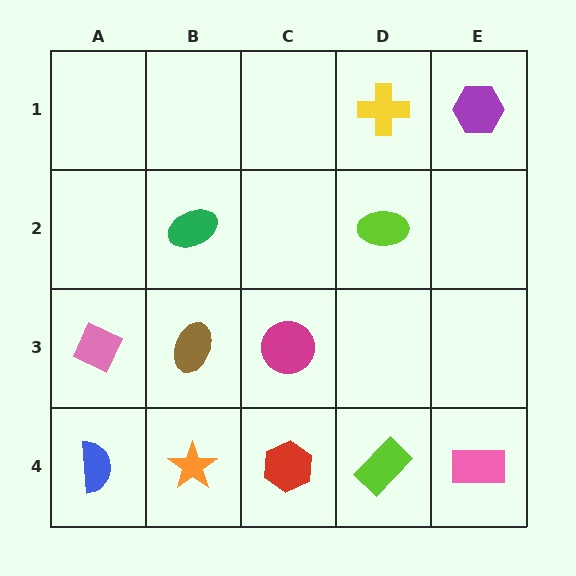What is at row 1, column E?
A purple hexagon.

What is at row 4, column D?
A lime rectangle.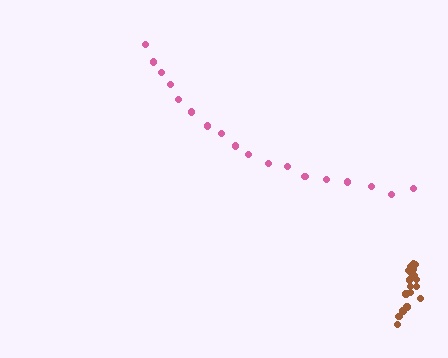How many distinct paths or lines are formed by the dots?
There are 2 distinct paths.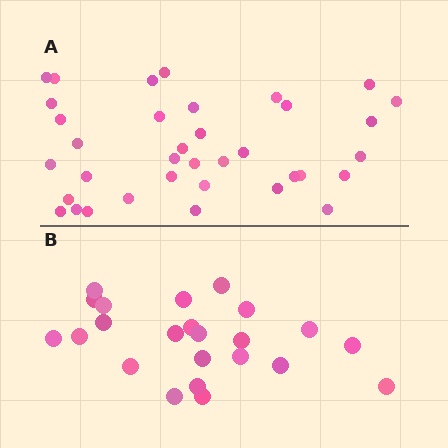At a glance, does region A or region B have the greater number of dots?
Region A (the top region) has more dots.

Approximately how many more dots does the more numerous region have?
Region A has approximately 15 more dots than region B.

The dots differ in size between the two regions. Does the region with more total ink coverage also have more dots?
No. Region B has more total ink coverage because its dots are larger, but region A actually contains more individual dots. Total area can be misleading — the number of items is what matters here.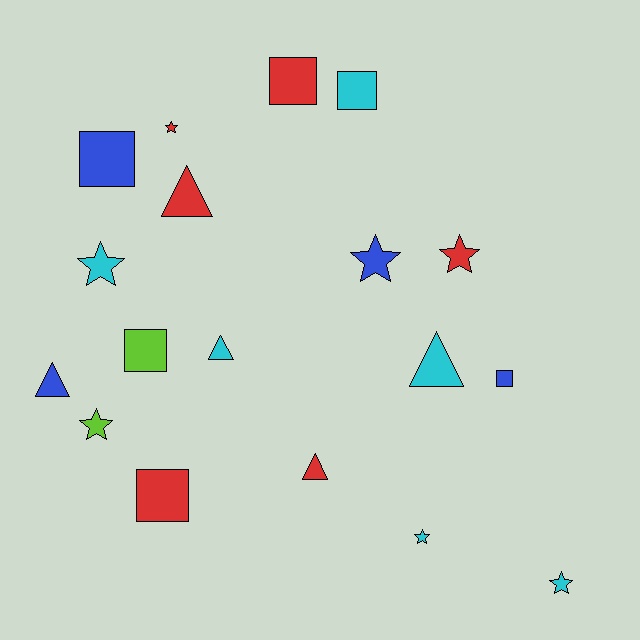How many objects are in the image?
There are 18 objects.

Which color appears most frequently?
Red, with 6 objects.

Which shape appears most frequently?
Star, with 7 objects.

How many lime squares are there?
There is 1 lime square.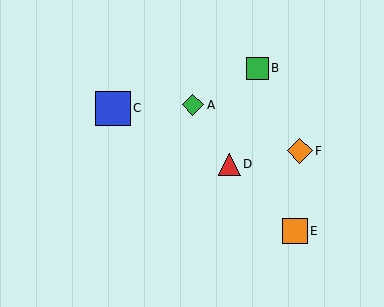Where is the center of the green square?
The center of the green square is at (258, 68).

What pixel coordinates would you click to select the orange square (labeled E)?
Click at (295, 231) to select the orange square E.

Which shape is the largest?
The blue square (labeled C) is the largest.